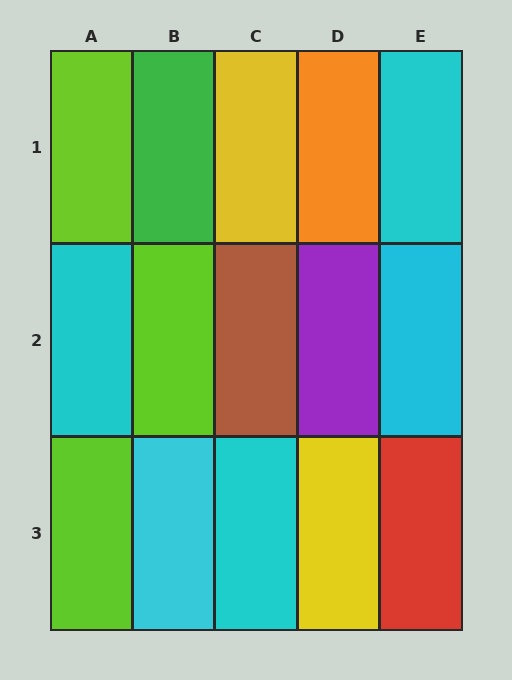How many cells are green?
1 cell is green.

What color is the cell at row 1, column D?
Orange.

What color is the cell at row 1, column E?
Cyan.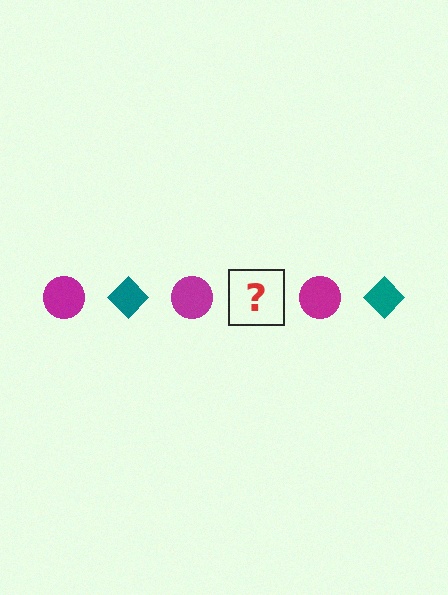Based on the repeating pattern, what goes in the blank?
The blank should be a teal diamond.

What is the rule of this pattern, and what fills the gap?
The rule is that the pattern alternates between magenta circle and teal diamond. The gap should be filled with a teal diamond.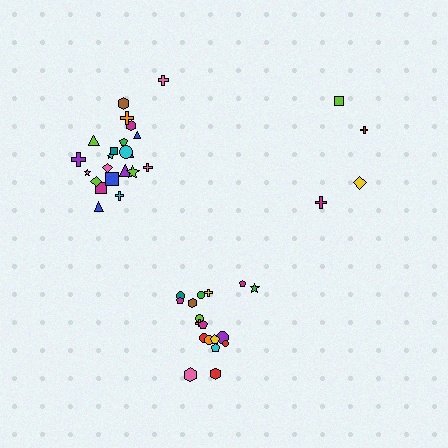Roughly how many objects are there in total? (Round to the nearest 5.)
Roughly 45 objects in total.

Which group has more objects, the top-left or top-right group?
The top-left group.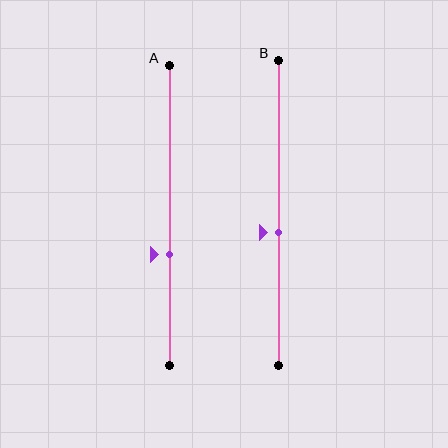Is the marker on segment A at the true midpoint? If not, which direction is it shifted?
No, the marker on segment A is shifted downward by about 13% of the segment length.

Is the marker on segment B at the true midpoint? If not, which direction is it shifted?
No, the marker on segment B is shifted downward by about 6% of the segment length.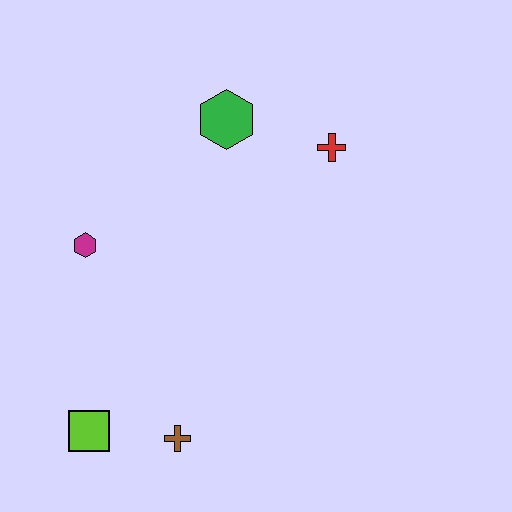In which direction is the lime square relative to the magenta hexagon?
The lime square is below the magenta hexagon.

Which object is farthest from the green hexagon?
The lime square is farthest from the green hexagon.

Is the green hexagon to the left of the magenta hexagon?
No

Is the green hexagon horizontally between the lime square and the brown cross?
No